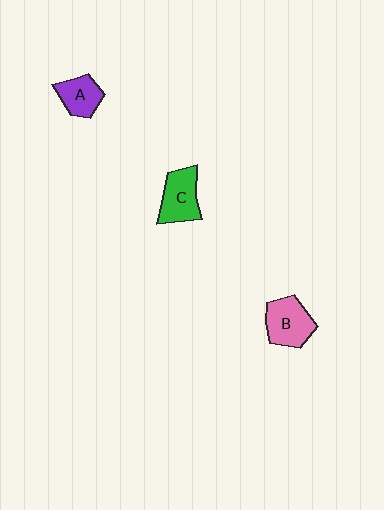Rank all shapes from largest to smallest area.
From largest to smallest: B (pink), C (green), A (purple).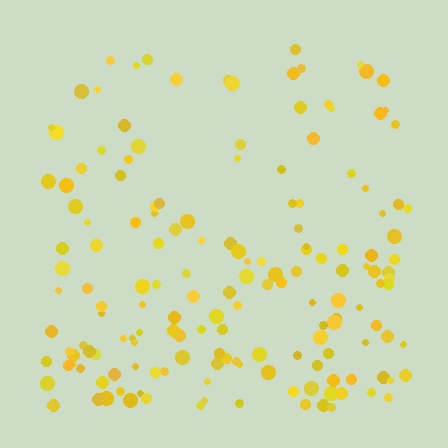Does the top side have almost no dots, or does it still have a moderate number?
Still a moderate number, just noticeably fewer than the bottom.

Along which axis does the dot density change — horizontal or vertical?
Vertical.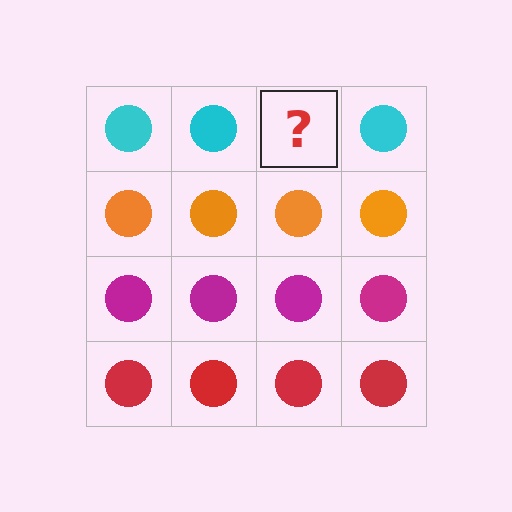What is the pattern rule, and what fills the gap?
The rule is that each row has a consistent color. The gap should be filled with a cyan circle.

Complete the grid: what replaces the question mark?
The question mark should be replaced with a cyan circle.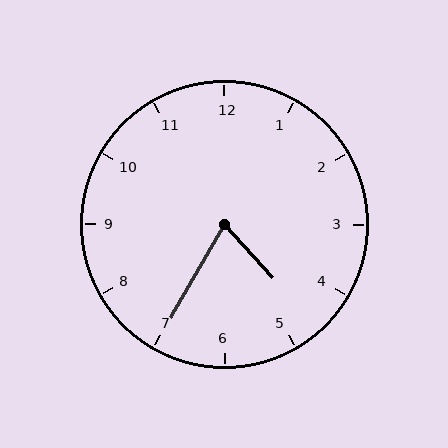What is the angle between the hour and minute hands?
Approximately 72 degrees.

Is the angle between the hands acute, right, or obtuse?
It is acute.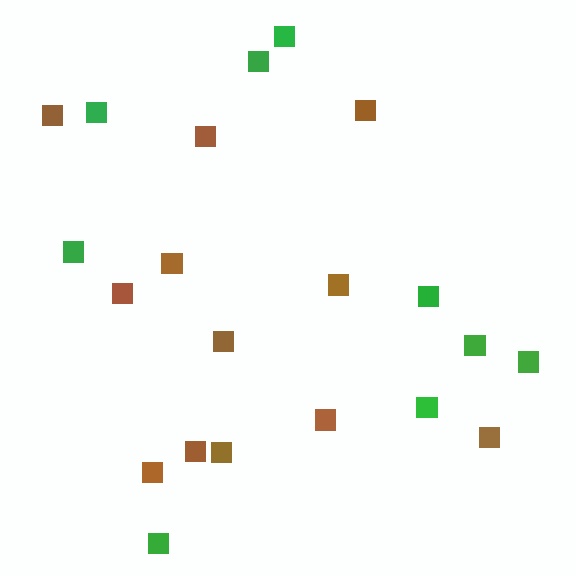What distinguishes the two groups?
There are 2 groups: one group of brown squares (12) and one group of green squares (9).